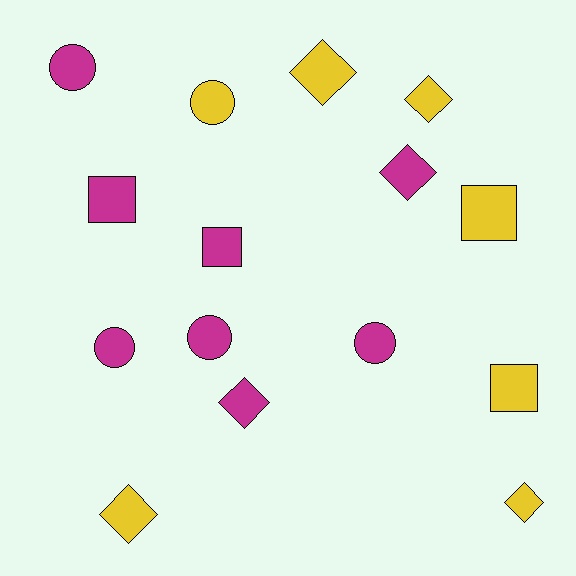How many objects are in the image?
There are 15 objects.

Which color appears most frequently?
Magenta, with 8 objects.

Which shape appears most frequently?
Diamond, with 6 objects.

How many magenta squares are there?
There are 2 magenta squares.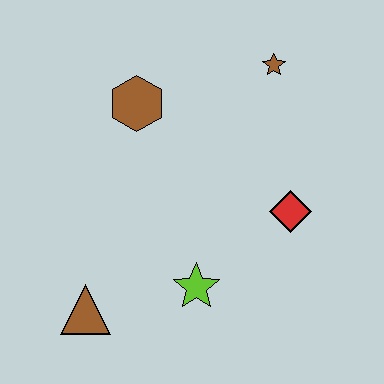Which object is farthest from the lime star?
The brown star is farthest from the lime star.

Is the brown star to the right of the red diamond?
No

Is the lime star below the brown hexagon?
Yes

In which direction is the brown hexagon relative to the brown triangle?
The brown hexagon is above the brown triangle.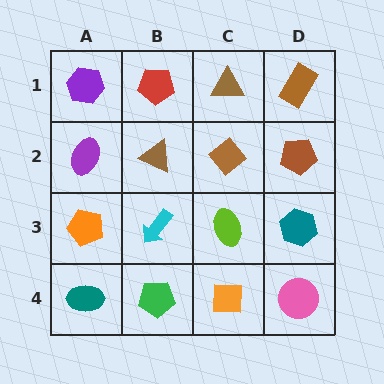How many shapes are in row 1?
4 shapes.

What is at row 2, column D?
A brown pentagon.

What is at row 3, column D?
A teal hexagon.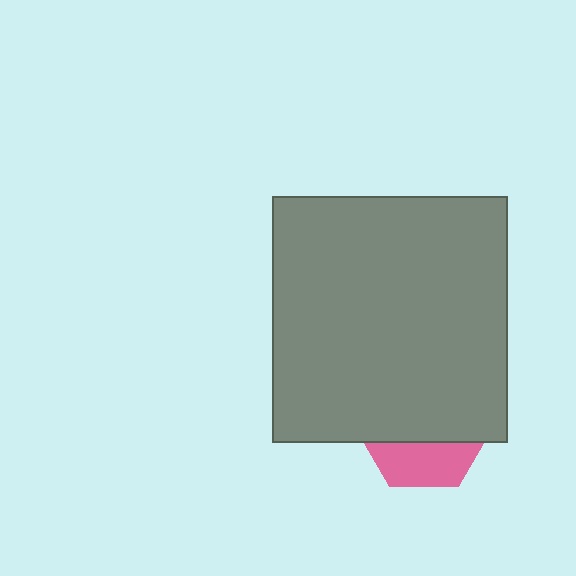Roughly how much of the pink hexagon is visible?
A small part of it is visible (roughly 33%).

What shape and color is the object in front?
The object in front is a gray rectangle.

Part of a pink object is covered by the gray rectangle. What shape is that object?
It is a hexagon.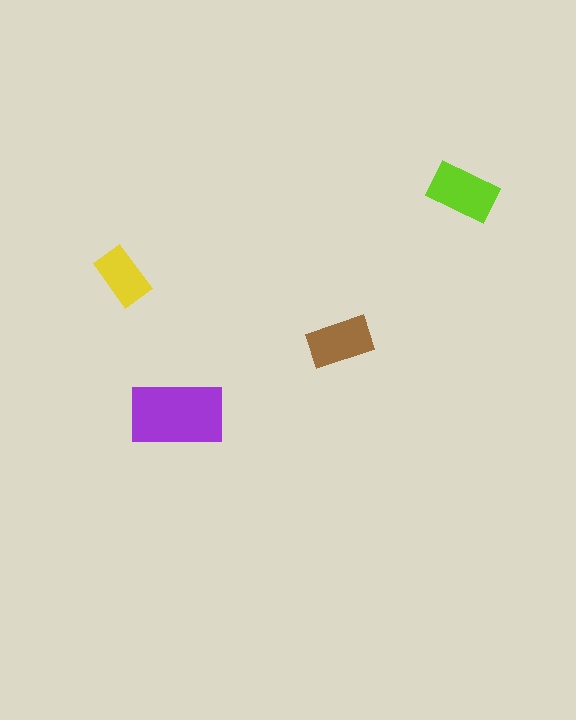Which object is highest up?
The lime rectangle is topmost.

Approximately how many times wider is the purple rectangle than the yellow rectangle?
About 1.5 times wider.